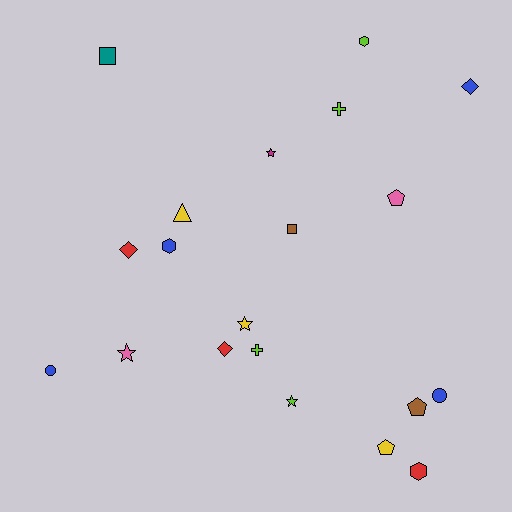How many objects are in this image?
There are 20 objects.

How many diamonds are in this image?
There are 3 diamonds.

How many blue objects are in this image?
There are 4 blue objects.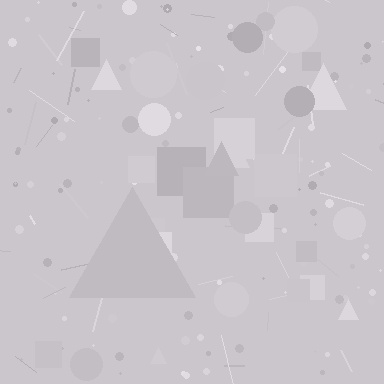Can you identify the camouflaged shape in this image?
The camouflaged shape is a triangle.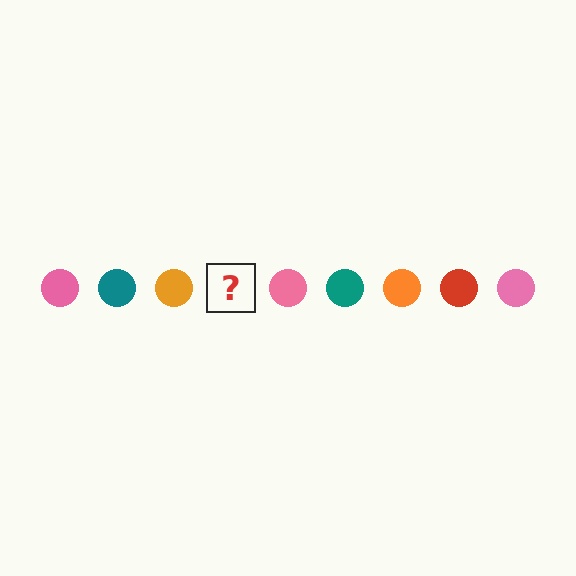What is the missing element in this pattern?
The missing element is a red circle.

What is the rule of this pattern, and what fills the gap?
The rule is that the pattern cycles through pink, teal, orange, red circles. The gap should be filled with a red circle.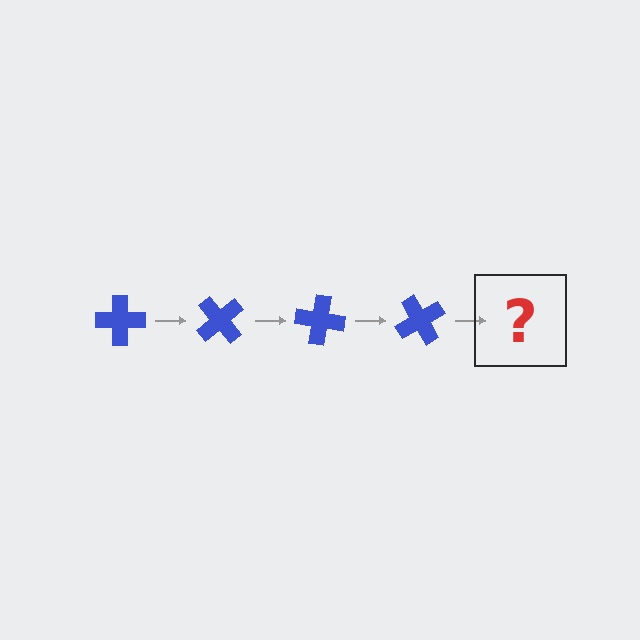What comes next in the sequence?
The next element should be a blue cross rotated 200 degrees.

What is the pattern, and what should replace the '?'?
The pattern is that the cross rotates 50 degrees each step. The '?' should be a blue cross rotated 200 degrees.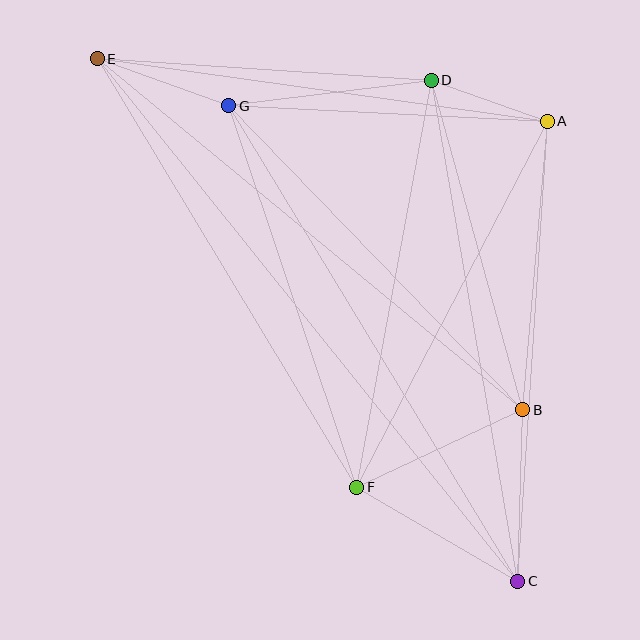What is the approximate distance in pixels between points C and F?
The distance between C and F is approximately 186 pixels.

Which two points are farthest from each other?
Points C and E are farthest from each other.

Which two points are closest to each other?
Points A and D are closest to each other.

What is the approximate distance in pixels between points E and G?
The distance between E and G is approximately 140 pixels.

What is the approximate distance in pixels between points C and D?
The distance between C and D is approximately 508 pixels.